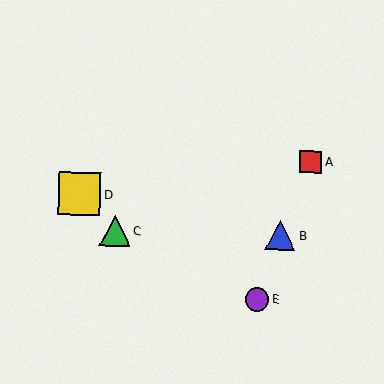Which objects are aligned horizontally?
Objects B, C are aligned horizontally.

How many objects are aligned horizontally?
2 objects (B, C) are aligned horizontally.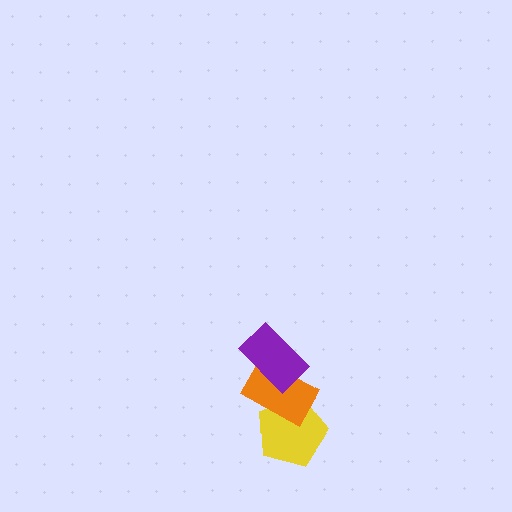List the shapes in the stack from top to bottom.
From top to bottom: the purple rectangle, the orange rectangle, the yellow pentagon.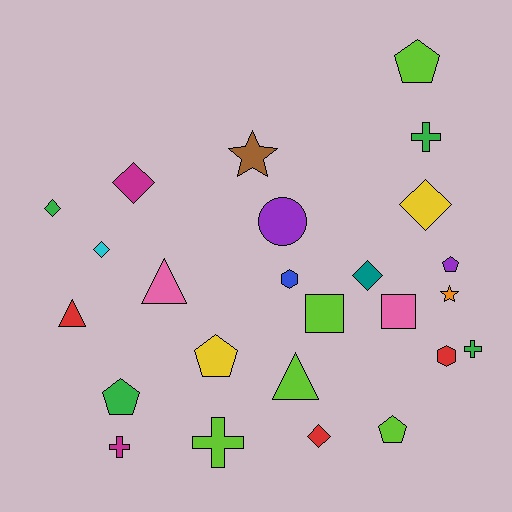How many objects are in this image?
There are 25 objects.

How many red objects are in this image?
There are 3 red objects.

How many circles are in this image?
There is 1 circle.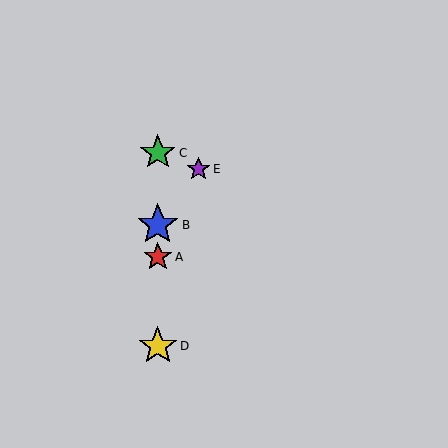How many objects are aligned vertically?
4 objects (A, B, C, D) are aligned vertically.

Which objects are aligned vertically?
Objects A, B, C, D are aligned vertically.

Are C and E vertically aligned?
No, C is at x≈158 and E is at x≈199.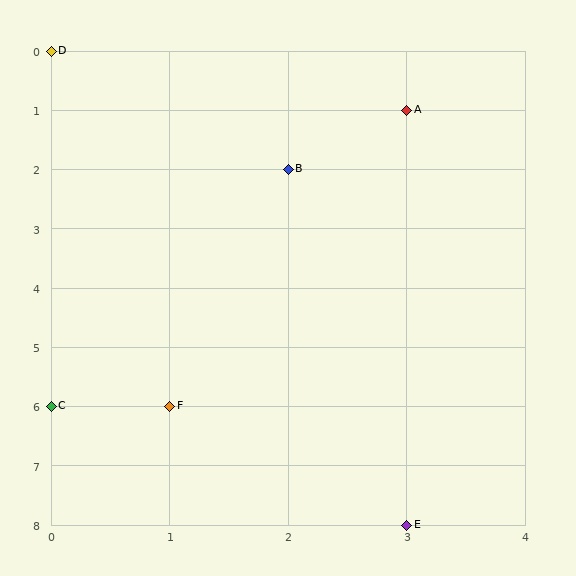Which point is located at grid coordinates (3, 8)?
Point E is at (3, 8).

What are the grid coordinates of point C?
Point C is at grid coordinates (0, 6).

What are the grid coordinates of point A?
Point A is at grid coordinates (3, 1).